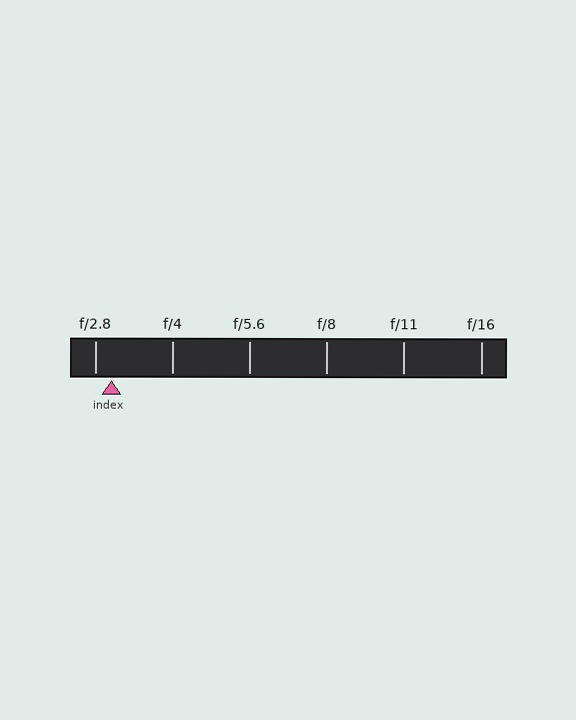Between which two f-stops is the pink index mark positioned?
The index mark is between f/2.8 and f/4.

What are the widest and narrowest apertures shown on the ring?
The widest aperture shown is f/2.8 and the narrowest is f/16.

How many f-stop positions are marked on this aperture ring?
There are 6 f-stop positions marked.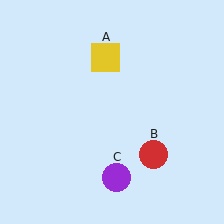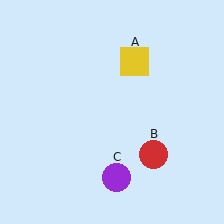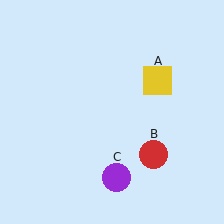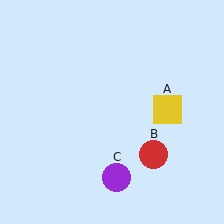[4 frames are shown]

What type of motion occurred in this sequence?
The yellow square (object A) rotated clockwise around the center of the scene.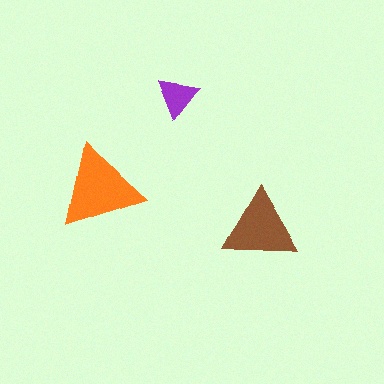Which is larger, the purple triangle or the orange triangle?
The orange one.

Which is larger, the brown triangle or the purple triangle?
The brown one.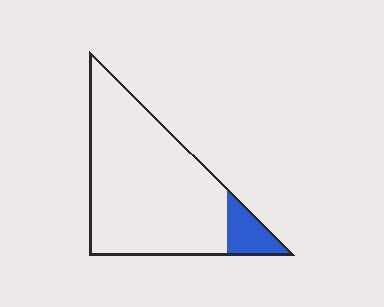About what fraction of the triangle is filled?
About one tenth (1/10).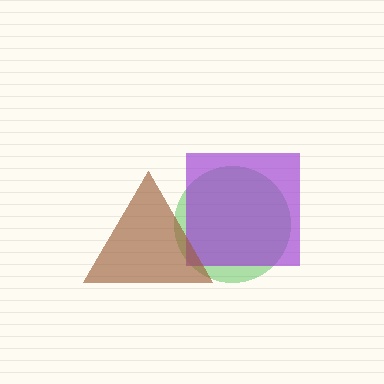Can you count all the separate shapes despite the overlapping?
Yes, there are 3 separate shapes.